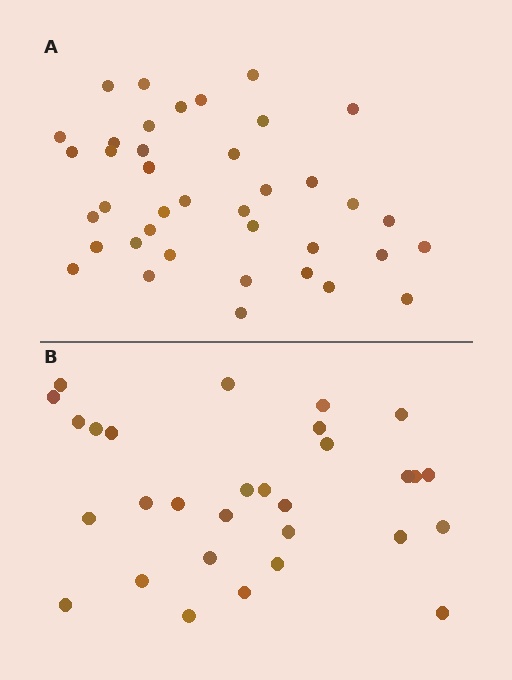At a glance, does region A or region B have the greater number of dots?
Region A (the top region) has more dots.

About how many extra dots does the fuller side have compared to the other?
Region A has roughly 8 or so more dots than region B.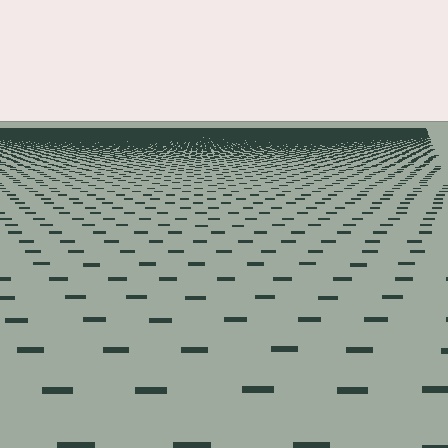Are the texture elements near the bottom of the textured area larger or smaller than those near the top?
Larger. Near the bottom, elements are closer to the viewer and appear at a bigger on-screen size.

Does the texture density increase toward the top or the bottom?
Density increases toward the top.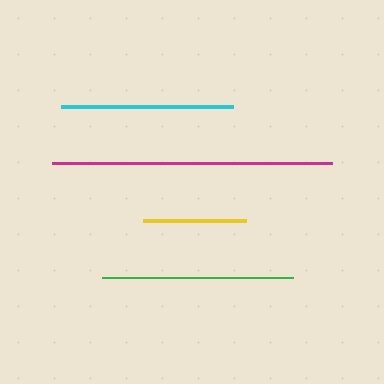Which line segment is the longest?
The magenta line is the longest at approximately 280 pixels.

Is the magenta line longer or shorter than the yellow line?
The magenta line is longer than the yellow line.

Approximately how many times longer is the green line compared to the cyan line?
The green line is approximately 1.1 times the length of the cyan line.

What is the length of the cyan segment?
The cyan segment is approximately 172 pixels long.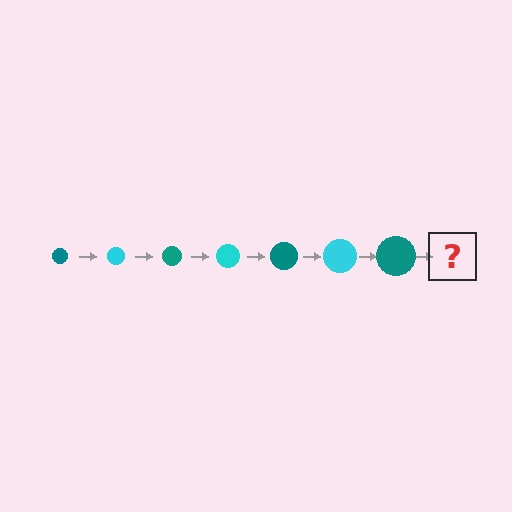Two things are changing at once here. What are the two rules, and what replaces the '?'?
The two rules are that the circle grows larger each step and the color cycles through teal and cyan. The '?' should be a cyan circle, larger than the previous one.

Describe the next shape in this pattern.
It should be a cyan circle, larger than the previous one.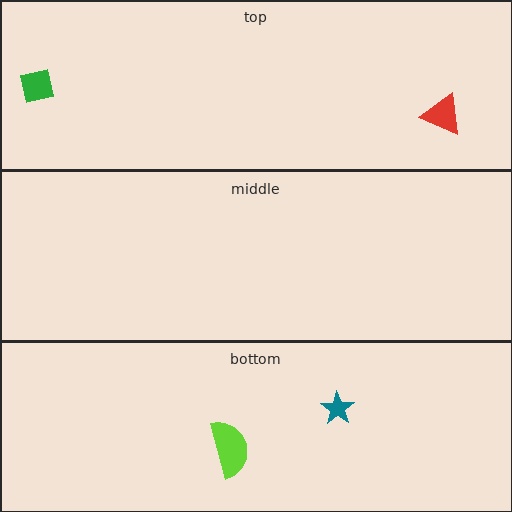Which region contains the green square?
The top region.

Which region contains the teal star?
The bottom region.